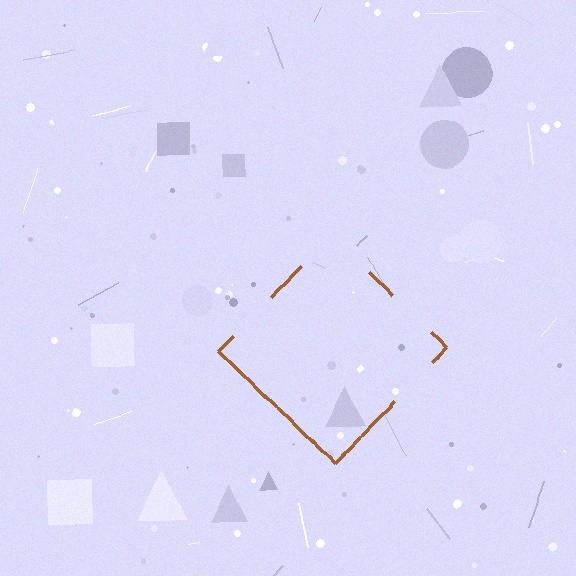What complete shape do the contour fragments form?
The contour fragments form a diamond.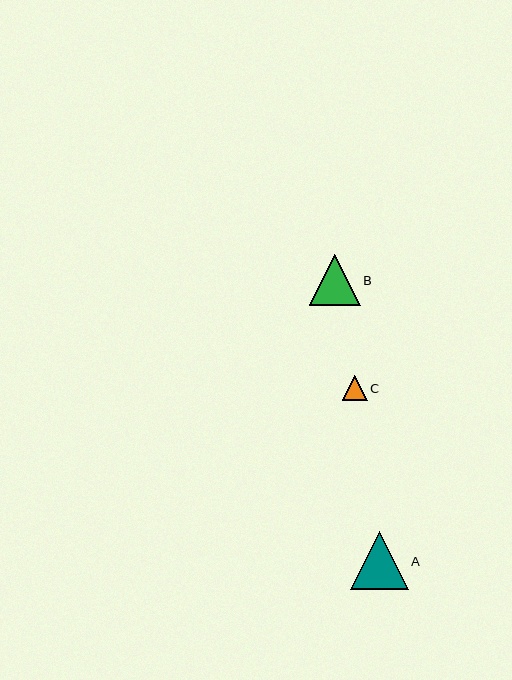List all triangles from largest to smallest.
From largest to smallest: A, B, C.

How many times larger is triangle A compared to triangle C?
Triangle A is approximately 2.3 times the size of triangle C.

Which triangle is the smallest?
Triangle C is the smallest with a size of approximately 25 pixels.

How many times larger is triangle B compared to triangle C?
Triangle B is approximately 2.1 times the size of triangle C.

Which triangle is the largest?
Triangle A is the largest with a size of approximately 58 pixels.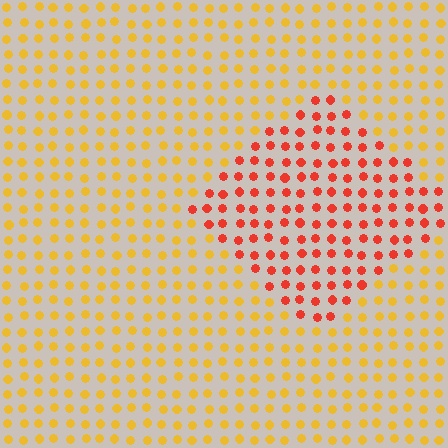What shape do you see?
I see a diamond.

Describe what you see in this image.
The image is filled with small yellow elements in a uniform arrangement. A diamond-shaped region is visible where the elements are tinted to a slightly different hue, forming a subtle color boundary.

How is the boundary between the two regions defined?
The boundary is defined purely by a slight shift in hue (about 42 degrees). Spacing, size, and orientation are identical on both sides.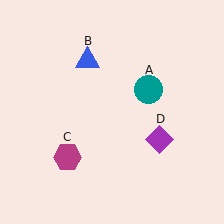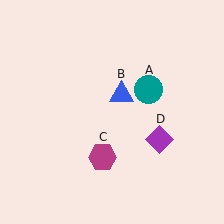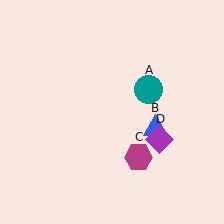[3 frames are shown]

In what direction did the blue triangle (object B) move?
The blue triangle (object B) moved down and to the right.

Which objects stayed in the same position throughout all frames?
Teal circle (object A) and purple diamond (object D) remained stationary.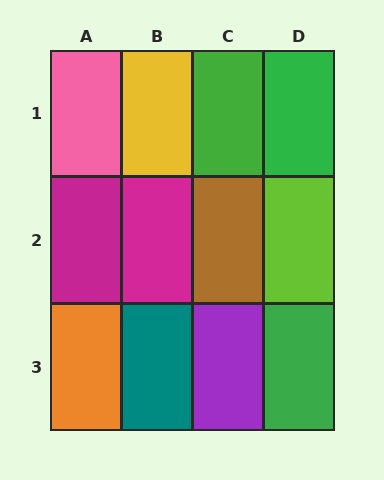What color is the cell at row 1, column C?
Green.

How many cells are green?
3 cells are green.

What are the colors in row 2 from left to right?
Magenta, magenta, brown, lime.